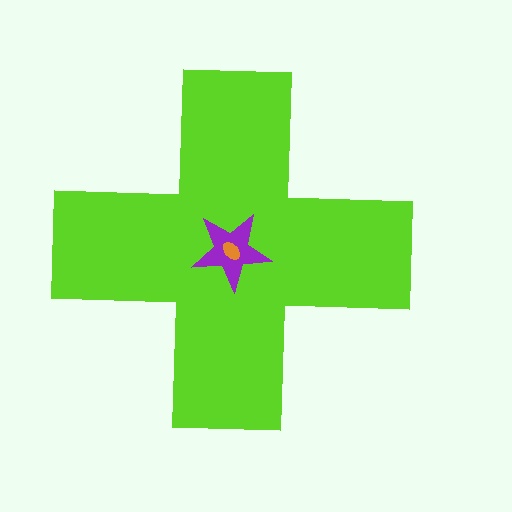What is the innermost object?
The orange ellipse.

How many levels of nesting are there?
3.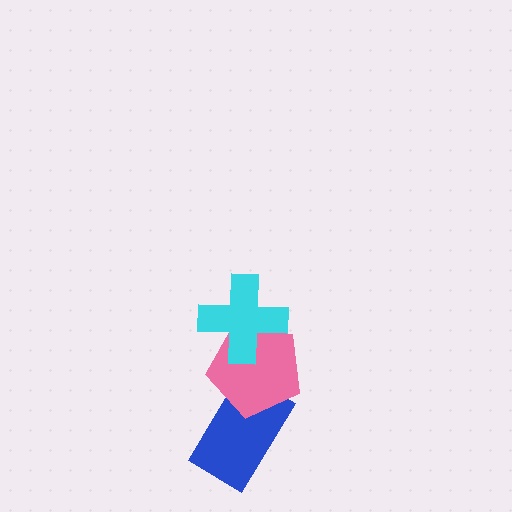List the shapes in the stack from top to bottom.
From top to bottom: the cyan cross, the pink pentagon, the blue rectangle.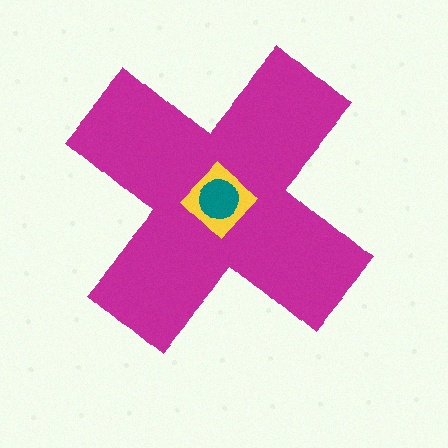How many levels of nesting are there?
3.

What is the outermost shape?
The magenta cross.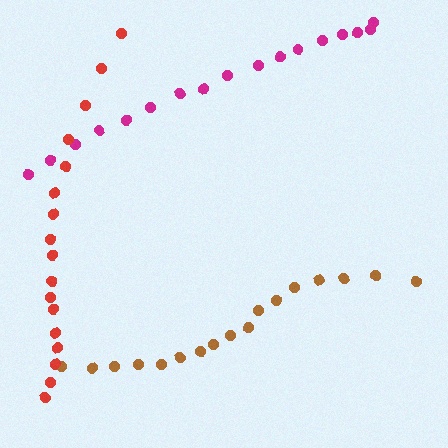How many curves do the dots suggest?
There are 3 distinct paths.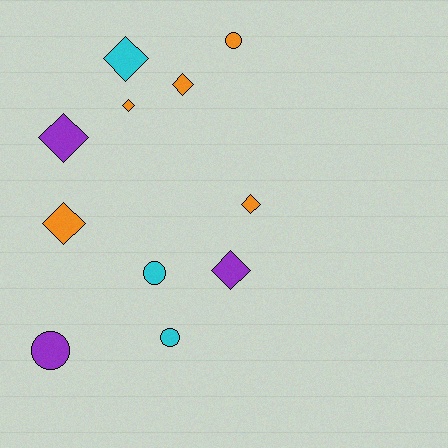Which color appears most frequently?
Orange, with 5 objects.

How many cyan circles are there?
There are 2 cyan circles.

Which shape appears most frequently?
Diamond, with 7 objects.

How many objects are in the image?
There are 11 objects.